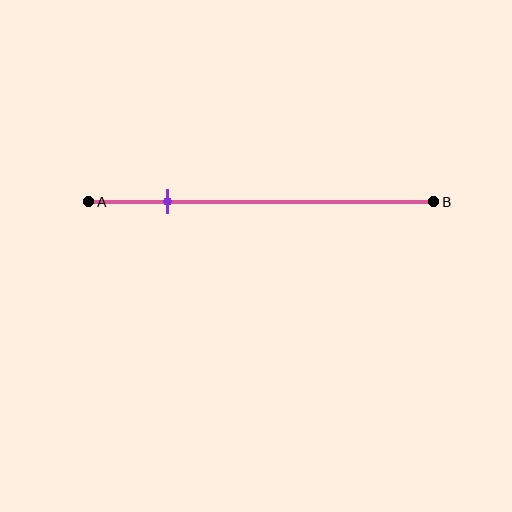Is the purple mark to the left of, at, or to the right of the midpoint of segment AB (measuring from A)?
The purple mark is to the left of the midpoint of segment AB.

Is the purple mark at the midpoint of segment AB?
No, the mark is at about 25% from A, not at the 50% midpoint.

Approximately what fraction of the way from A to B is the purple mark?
The purple mark is approximately 25% of the way from A to B.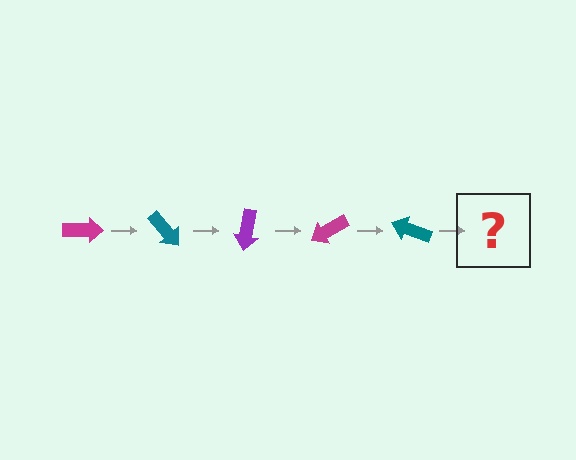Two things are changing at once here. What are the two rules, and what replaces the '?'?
The two rules are that it rotates 50 degrees each step and the color cycles through magenta, teal, and purple. The '?' should be a purple arrow, rotated 250 degrees from the start.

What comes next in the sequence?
The next element should be a purple arrow, rotated 250 degrees from the start.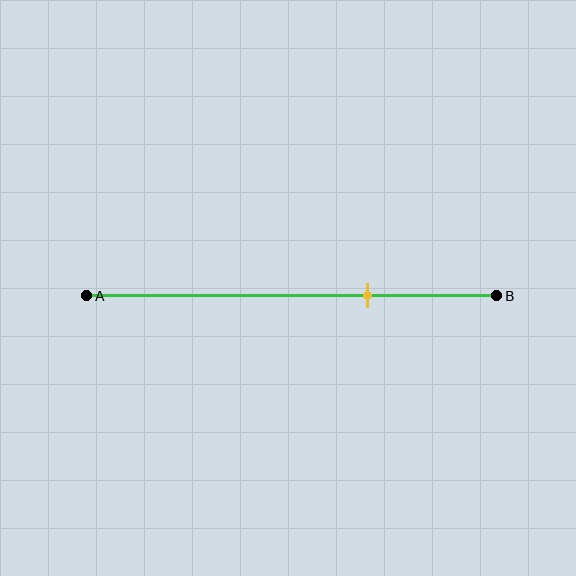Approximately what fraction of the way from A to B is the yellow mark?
The yellow mark is approximately 70% of the way from A to B.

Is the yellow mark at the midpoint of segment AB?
No, the mark is at about 70% from A, not at the 50% midpoint.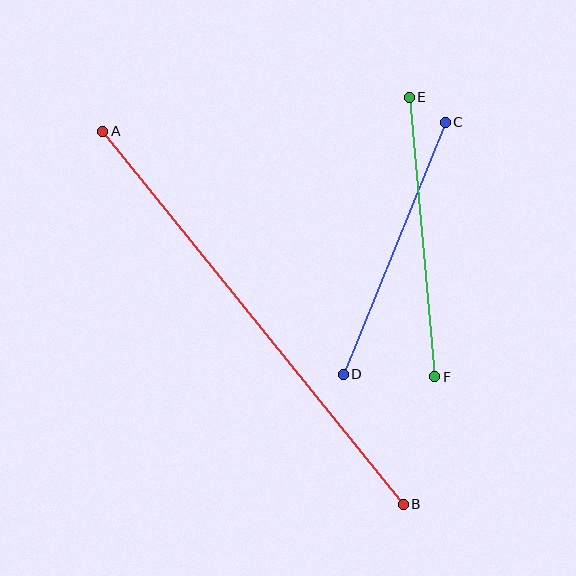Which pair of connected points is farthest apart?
Points A and B are farthest apart.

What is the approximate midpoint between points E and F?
The midpoint is at approximately (422, 237) pixels.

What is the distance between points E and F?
The distance is approximately 281 pixels.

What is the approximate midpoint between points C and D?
The midpoint is at approximately (394, 248) pixels.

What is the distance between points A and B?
The distance is approximately 479 pixels.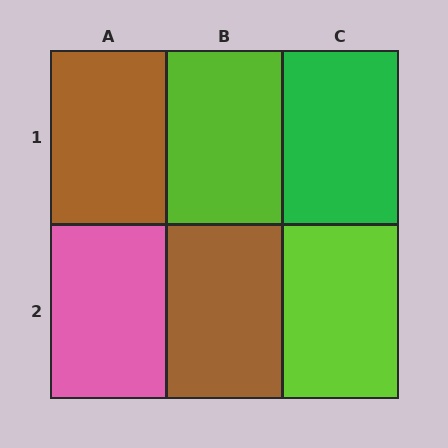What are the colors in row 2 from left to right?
Pink, brown, lime.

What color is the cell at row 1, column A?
Brown.